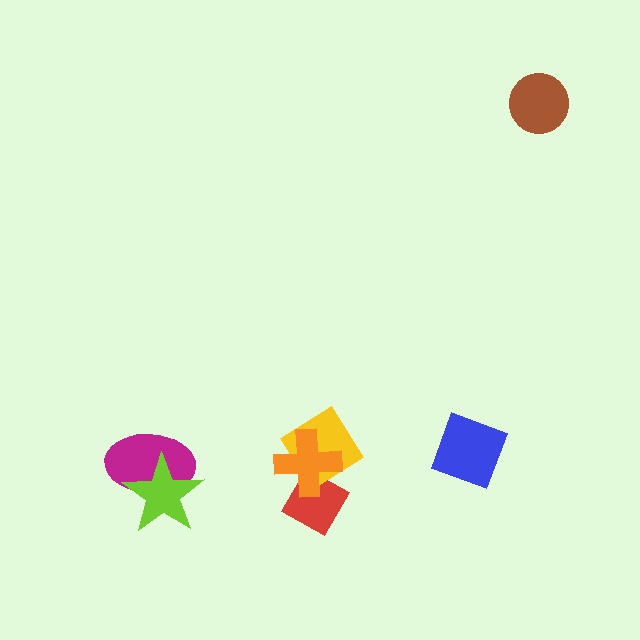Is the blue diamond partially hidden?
No, no other shape covers it.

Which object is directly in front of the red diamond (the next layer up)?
The yellow diamond is directly in front of the red diamond.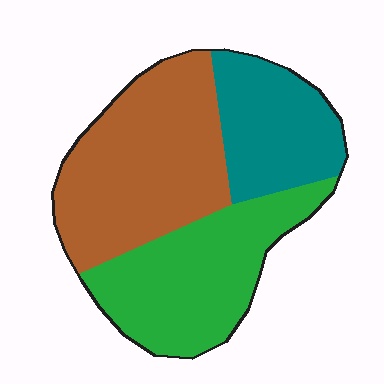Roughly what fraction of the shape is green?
Green takes up about one third (1/3) of the shape.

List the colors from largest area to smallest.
From largest to smallest: brown, green, teal.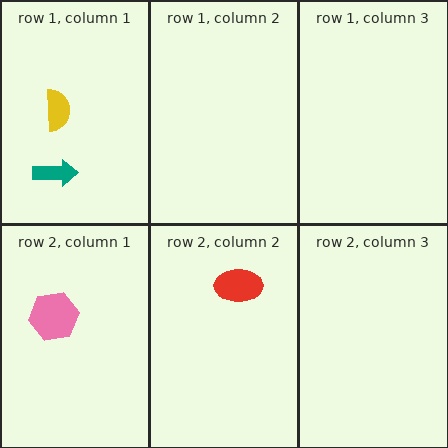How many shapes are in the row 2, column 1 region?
1.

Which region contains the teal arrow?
The row 1, column 1 region.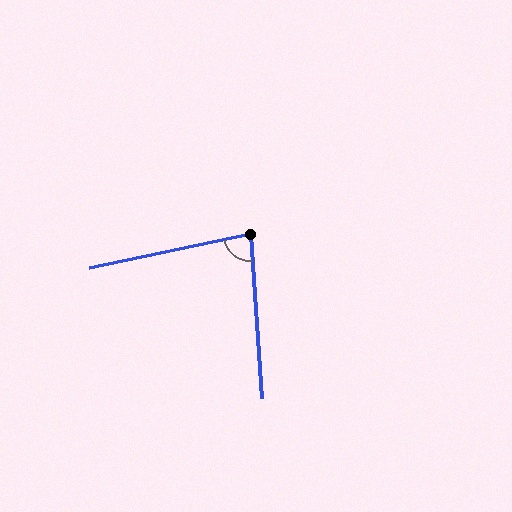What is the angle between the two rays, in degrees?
Approximately 82 degrees.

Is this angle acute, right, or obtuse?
It is acute.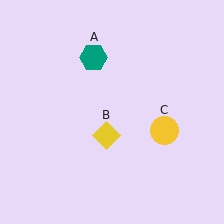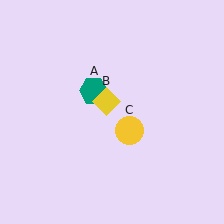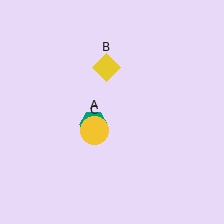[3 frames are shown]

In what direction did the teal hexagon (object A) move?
The teal hexagon (object A) moved down.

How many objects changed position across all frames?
3 objects changed position: teal hexagon (object A), yellow diamond (object B), yellow circle (object C).